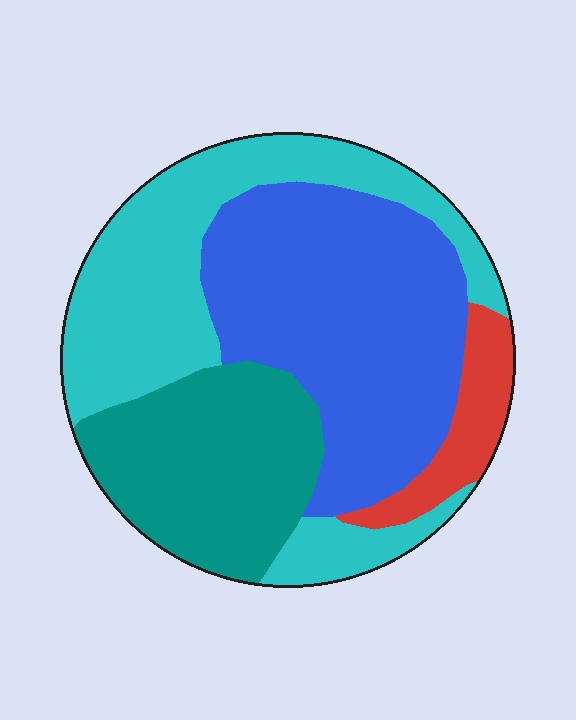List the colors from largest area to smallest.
From largest to smallest: blue, cyan, teal, red.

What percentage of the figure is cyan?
Cyan takes up about one third (1/3) of the figure.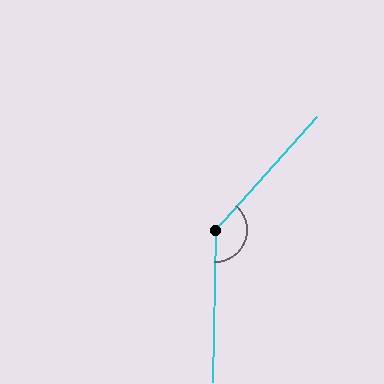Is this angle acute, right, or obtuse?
It is obtuse.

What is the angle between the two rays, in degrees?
Approximately 139 degrees.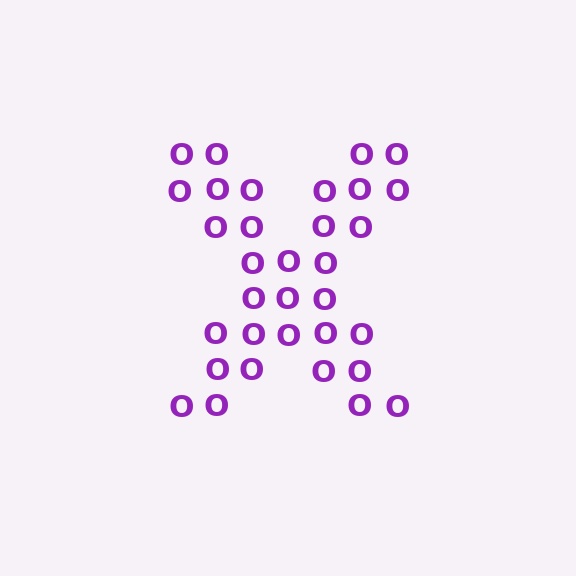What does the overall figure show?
The overall figure shows the letter X.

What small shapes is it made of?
It is made of small letter O's.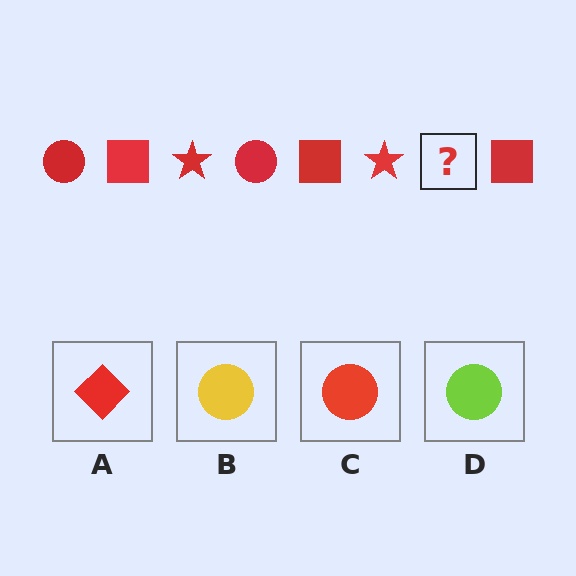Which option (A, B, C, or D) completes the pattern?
C.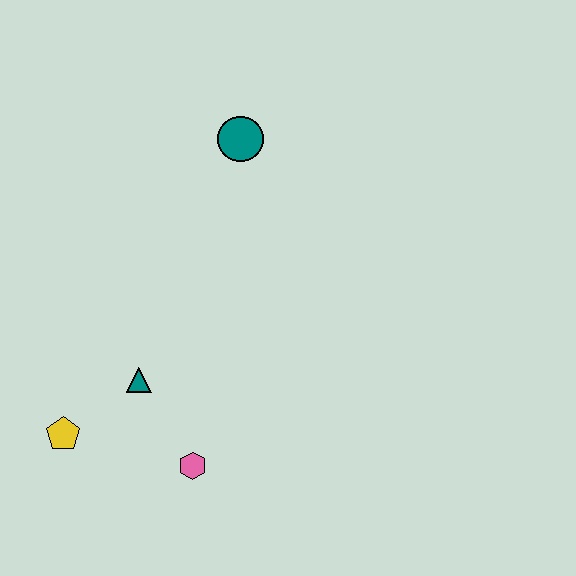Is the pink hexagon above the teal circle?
No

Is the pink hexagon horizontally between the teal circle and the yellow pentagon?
Yes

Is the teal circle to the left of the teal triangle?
No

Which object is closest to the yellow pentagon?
The teal triangle is closest to the yellow pentagon.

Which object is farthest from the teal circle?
The yellow pentagon is farthest from the teal circle.